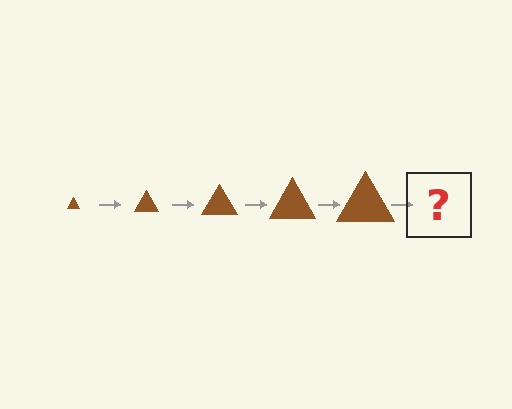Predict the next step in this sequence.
The next step is a brown triangle, larger than the previous one.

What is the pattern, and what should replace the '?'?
The pattern is that the triangle gets progressively larger each step. The '?' should be a brown triangle, larger than the previous one.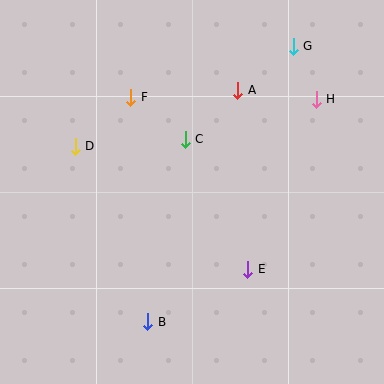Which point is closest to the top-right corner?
Point G is closest to the top-right corner.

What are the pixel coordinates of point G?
Point G is at (293, 46).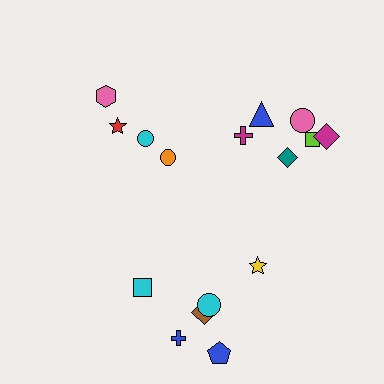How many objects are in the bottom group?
There are 6 objects.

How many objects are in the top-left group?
There are 4 objects.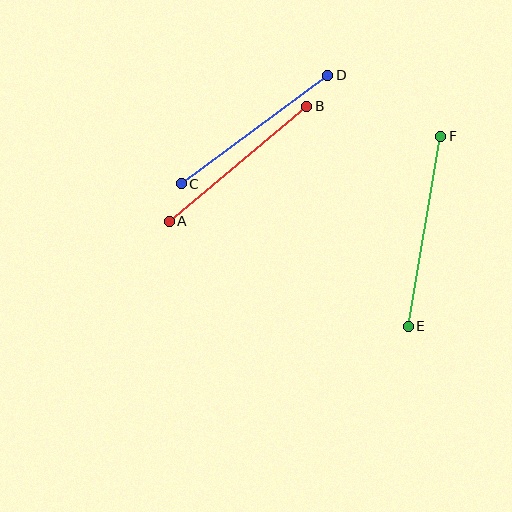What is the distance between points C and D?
The distance is approximately 183 pixels.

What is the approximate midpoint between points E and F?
The midpoint is at approximately (424, 231) pixels.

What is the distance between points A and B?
The distance is approximately 179 pixels.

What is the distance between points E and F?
The distance is approximately 193 pixels.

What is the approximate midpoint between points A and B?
The midpoint is at approximately (238, 164) pixels.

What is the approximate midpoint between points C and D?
The midpoint is at approximately (254, 129) pixels.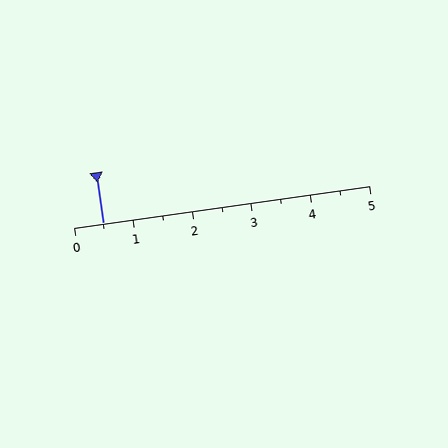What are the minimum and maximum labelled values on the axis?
The axis runs from 0 to 5.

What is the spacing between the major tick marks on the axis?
The major ticks are spaced 1 apart.